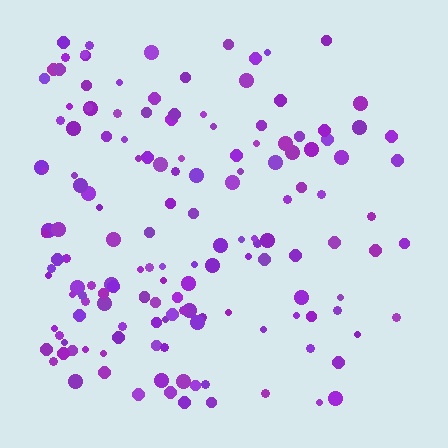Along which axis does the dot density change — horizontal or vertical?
Horizontal.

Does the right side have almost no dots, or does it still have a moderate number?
Still a moderate number, just noticeably fewer than the left.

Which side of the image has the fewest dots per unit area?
The right.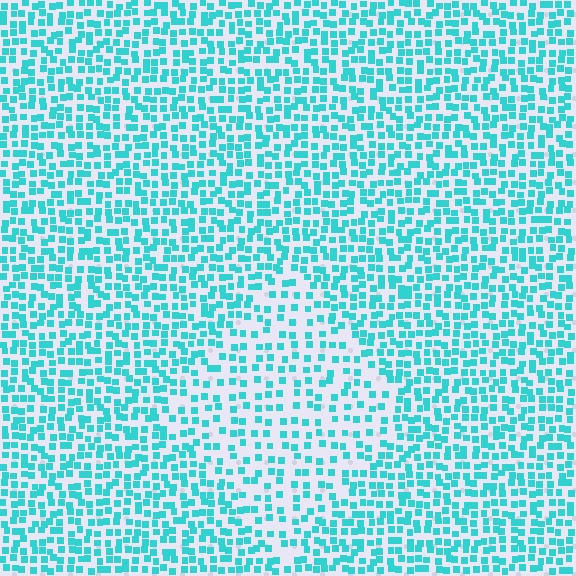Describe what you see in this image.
The image contains small cyan elements arranged at two different densities. A diamond-shaped region is visible where the elements are less densely packed than the surrounding area.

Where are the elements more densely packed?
The elements are more densely packed outside the diamond boundary.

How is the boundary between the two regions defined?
The boundary is defined by a change in element density (approximately 1.8x ratio). All elements are the same color, size, and shape.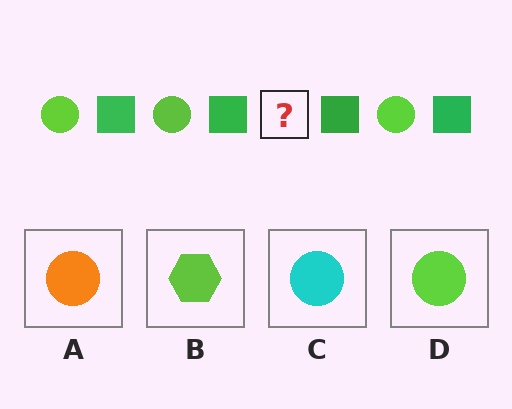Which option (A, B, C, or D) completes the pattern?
D.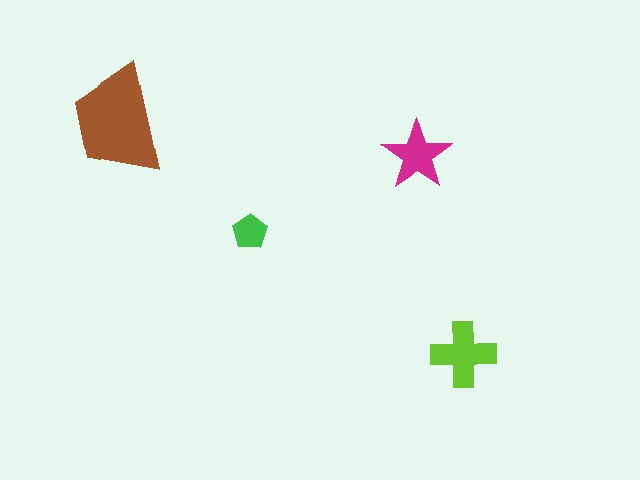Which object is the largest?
The brown trapezoid.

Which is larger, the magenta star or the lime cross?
The lime cross.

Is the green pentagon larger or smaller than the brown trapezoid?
Smaller.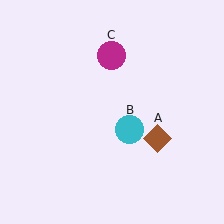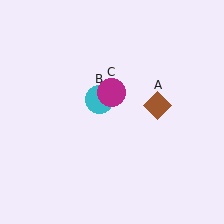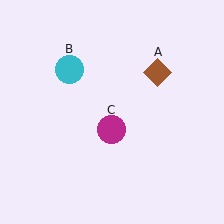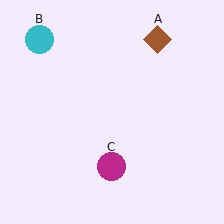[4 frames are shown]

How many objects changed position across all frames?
3 objects changed position: brown diamond (object A), cyan circle (object B), magenta circle (object C).